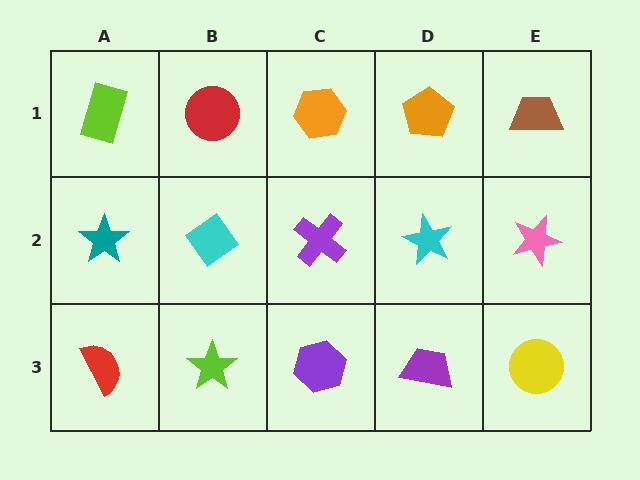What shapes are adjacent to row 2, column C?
An orange hexagon (row 1, column C), a purple hexagon (row 3, column C), a cyan diamond (row 2, column B), a cyan star (row 2, column D).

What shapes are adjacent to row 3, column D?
A cyan star (row 2, column D), a purple hexagon (row 3, column C), a yellow circle (row 3, column E).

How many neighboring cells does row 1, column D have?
3.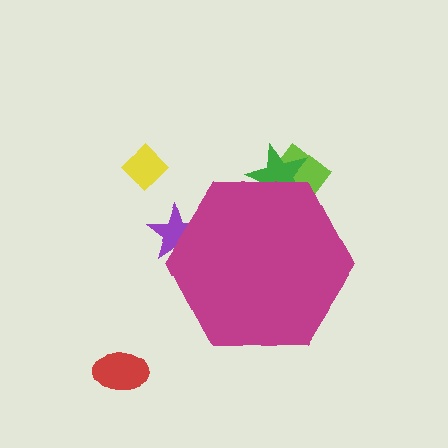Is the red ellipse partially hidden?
No, the red ellipse is fully visible.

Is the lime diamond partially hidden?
Yes, the lime diamond is partially hidden behind the magenta hexagon.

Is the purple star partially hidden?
Yes, the purple star is partially hidden behind the magenta hexagon.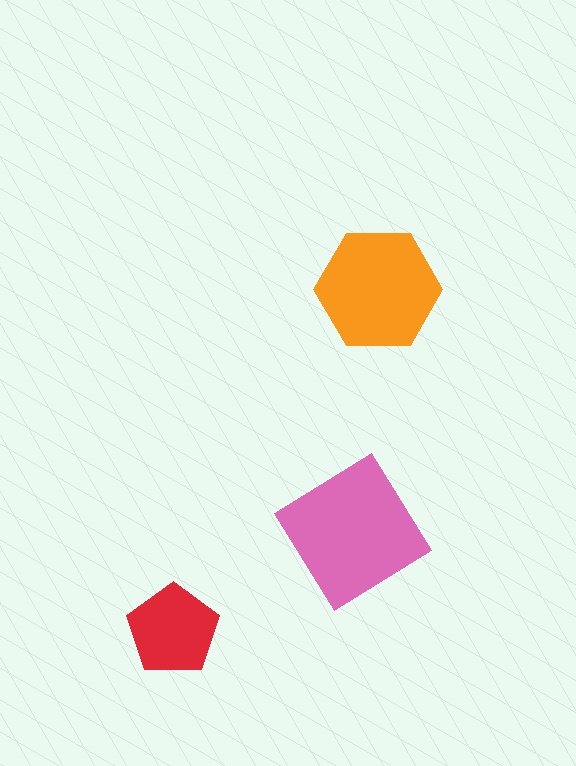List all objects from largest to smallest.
The pink diamond, the orange hexagon, the red pentagon.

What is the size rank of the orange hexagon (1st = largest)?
2nd.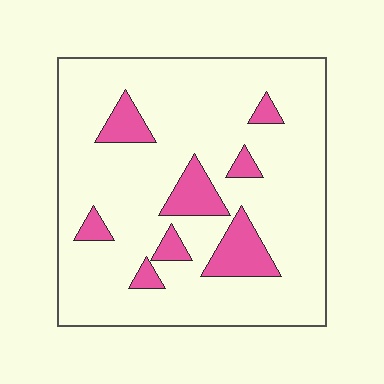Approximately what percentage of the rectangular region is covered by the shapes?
Approximately 15%.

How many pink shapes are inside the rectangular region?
8.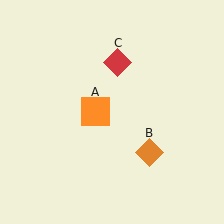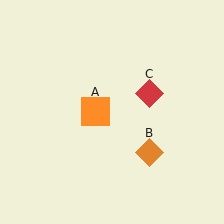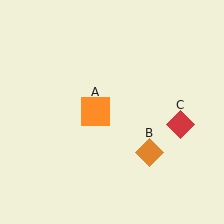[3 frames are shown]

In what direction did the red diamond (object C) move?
The red diamond (object C) moved down and to the right.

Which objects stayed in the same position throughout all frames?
Orange square (object A) and orange diamond (object B) remained stationary.